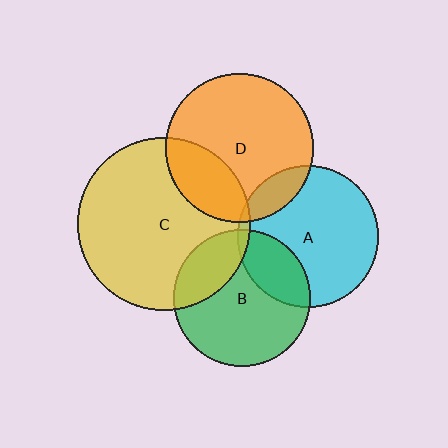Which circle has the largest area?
Circle C (yellow).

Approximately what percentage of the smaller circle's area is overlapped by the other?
Approximately 25%.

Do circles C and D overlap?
Yes.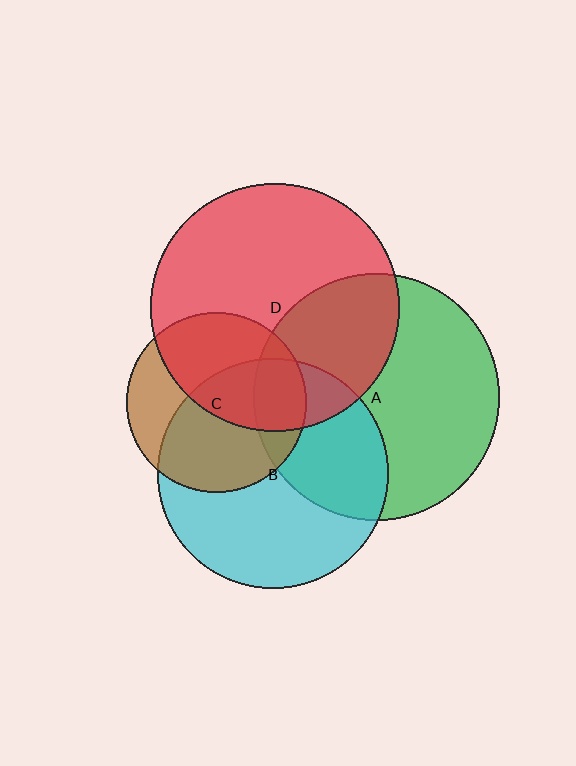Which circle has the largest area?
Circle D (red).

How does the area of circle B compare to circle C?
Approximately 1.6 times.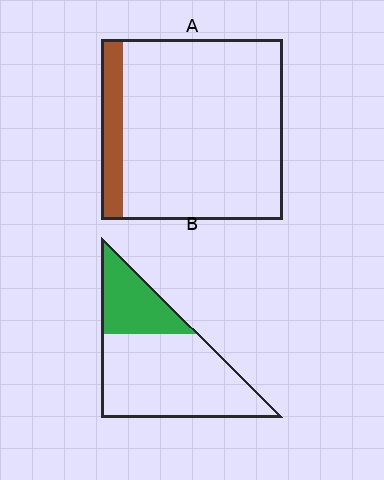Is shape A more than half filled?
No.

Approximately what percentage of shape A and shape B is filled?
A is approximately 10% and B is approximately 30%.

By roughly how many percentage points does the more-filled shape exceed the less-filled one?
By roughly 15 percentage points (B over A).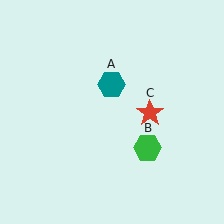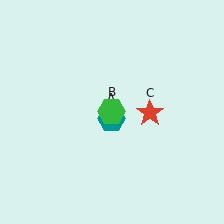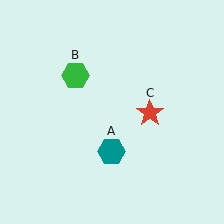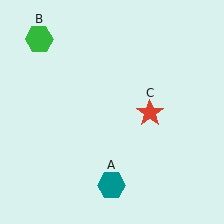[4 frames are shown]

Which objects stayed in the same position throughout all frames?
Red star (object C) remained stationary.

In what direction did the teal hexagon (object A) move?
The teal hexagon (object A) moved down.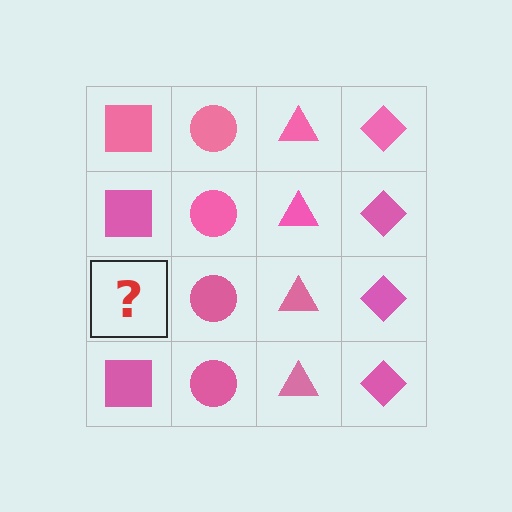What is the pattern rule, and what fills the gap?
The rule is that each column has a consistent shape. The gap should be filled with a pink square.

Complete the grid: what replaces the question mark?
The question mark should be replaced with a pink square.